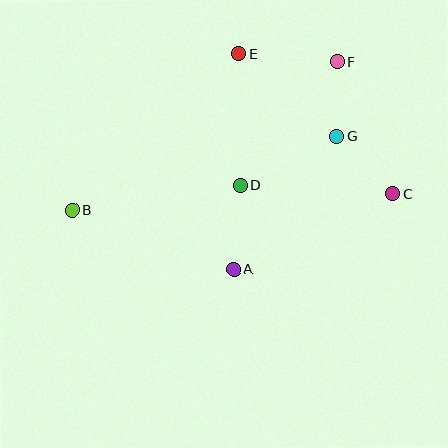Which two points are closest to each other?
Points F and G are closest to each other.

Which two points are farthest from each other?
Points B and C are farthest from each other.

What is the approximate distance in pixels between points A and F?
The distance between A and F is approximately 232 pixels.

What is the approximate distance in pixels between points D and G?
The distance between D and G is approximately 109 pixels.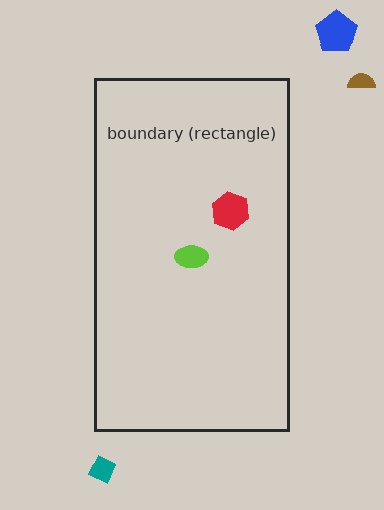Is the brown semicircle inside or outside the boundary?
Outside.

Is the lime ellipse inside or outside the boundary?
Inside.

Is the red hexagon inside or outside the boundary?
Inside.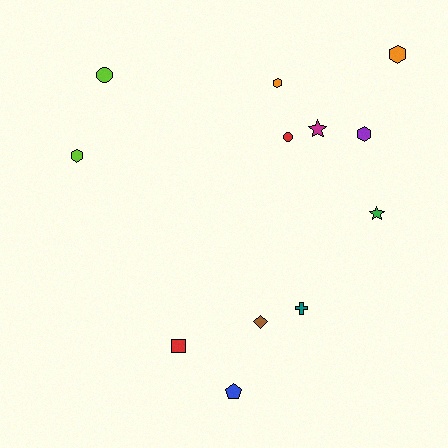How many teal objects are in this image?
There is 1 teal object.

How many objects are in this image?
There are 12 objects.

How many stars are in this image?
There are 2 stars.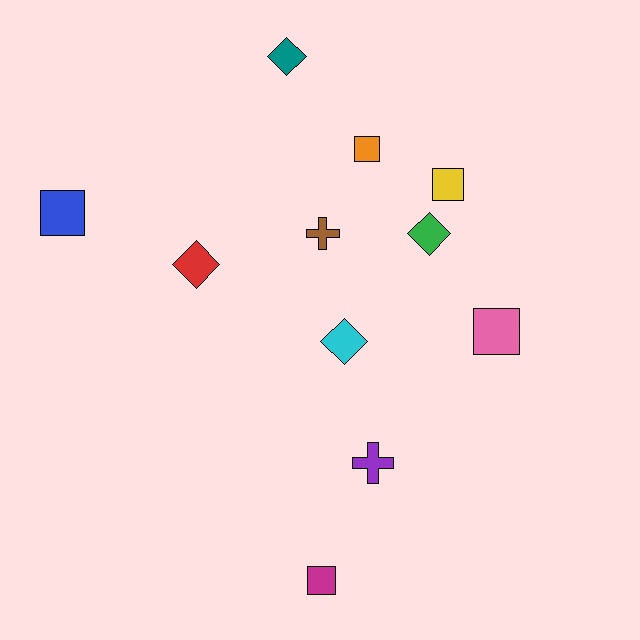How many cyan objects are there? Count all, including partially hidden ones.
There is 1 cyan object.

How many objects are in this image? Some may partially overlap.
There are 11 objects.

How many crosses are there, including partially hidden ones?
There are 2 crosses.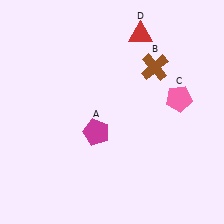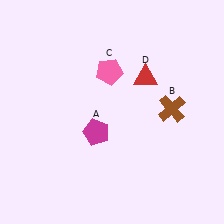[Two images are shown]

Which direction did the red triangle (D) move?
The red triangle (D) moved down.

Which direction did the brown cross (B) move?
The brown cross (B) moved down.